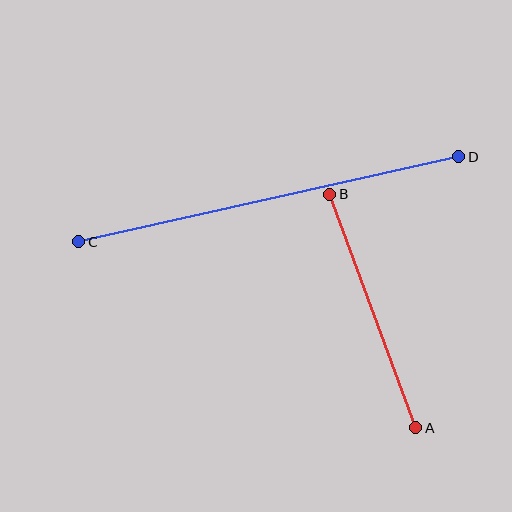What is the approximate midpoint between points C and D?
The midpoint is at approximately (269, 199) pixels.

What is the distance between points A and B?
The distance is approximately 249 pixels.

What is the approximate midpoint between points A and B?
The midpoint is at approximately (373, 311) pixels.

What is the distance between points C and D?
The distance is approximately 390 pixels.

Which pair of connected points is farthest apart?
Points C and D are farthest apart.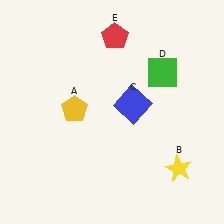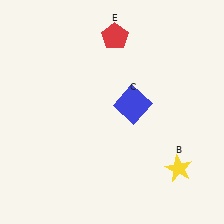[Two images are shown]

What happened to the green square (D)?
The green square (D) was removed in Image 2. It was in the top-right area of Image 1.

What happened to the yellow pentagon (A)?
The yellow pentagon (A) was removed in Image 2. It was in the top-left area of Image 1.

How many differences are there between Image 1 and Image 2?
There are 2 differences between the two images.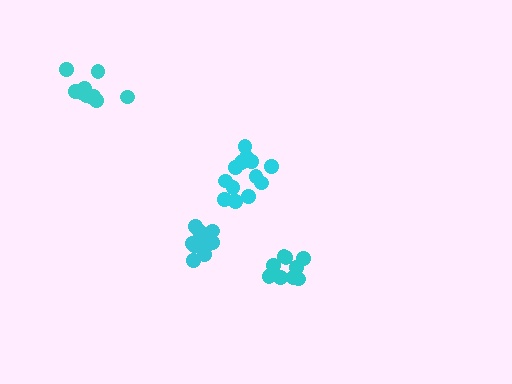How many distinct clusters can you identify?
There are 4 distinct clusters.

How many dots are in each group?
Group 1: 16 dots, Group 2: 10 dots, Group 3: 10 dots, Group 4: 11 dots (47 total).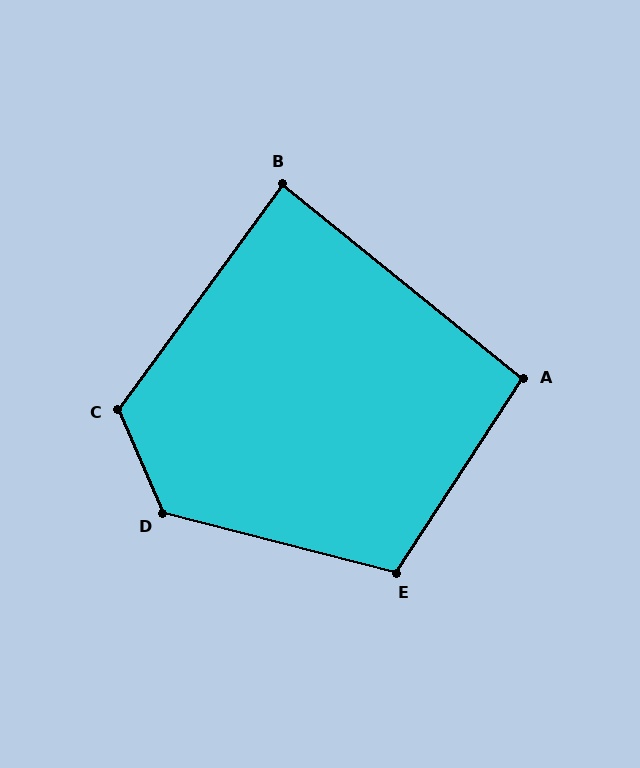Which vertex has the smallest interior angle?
B, at approximately 87 degrees.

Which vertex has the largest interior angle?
D, at approximately 128 degrees.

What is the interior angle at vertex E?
Approximately 109 degrees (obtuse).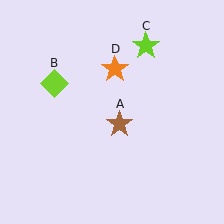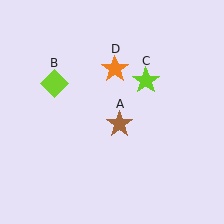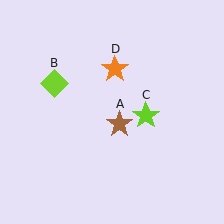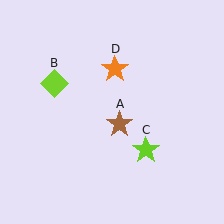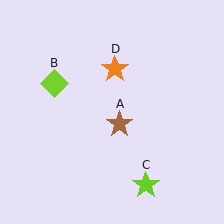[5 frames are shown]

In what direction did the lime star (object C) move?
The lime star (object C) moved down.